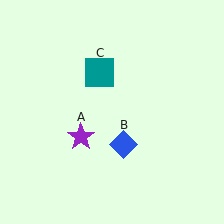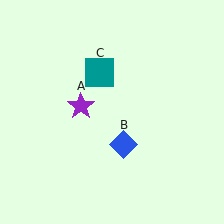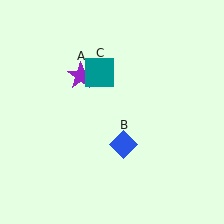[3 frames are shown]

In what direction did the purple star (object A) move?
The purple star (object A) moved up.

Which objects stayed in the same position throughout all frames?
Blue diamond (object B) and teal square (object C) remained stationary.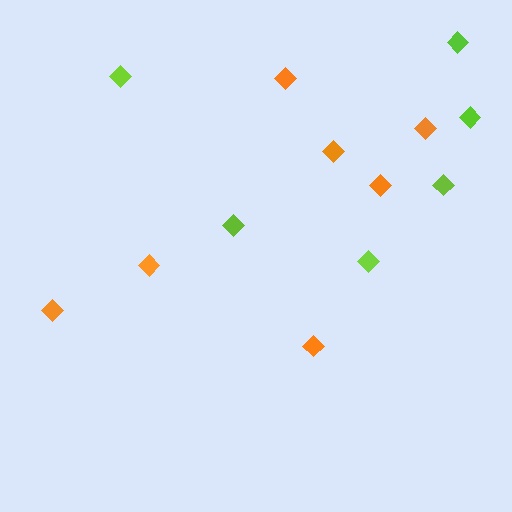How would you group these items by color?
There are 2 groups: one group of orange diamonds (7) and one group of lime diamonds (6).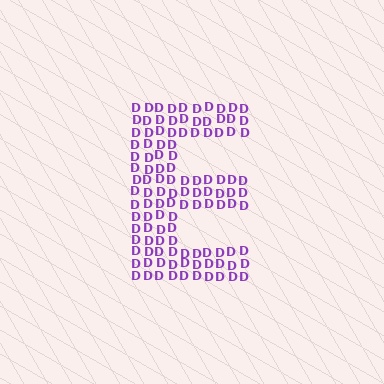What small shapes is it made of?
It is made of small letter D's.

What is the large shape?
The large shape is the letter E.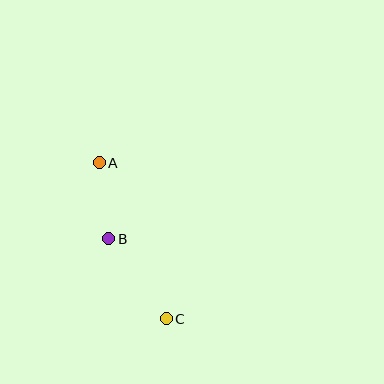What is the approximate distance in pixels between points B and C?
The distance between B and C is approximately 99 pixels.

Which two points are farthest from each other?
Points A and C are farthest from each other.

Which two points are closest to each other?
Points A and B are closest to each other.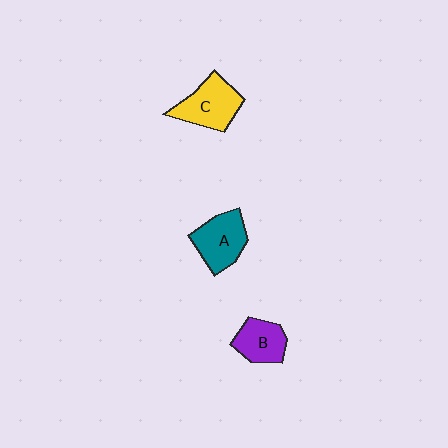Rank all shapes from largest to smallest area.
From largest to smallest: C (yellow), A (teal), B (purple).